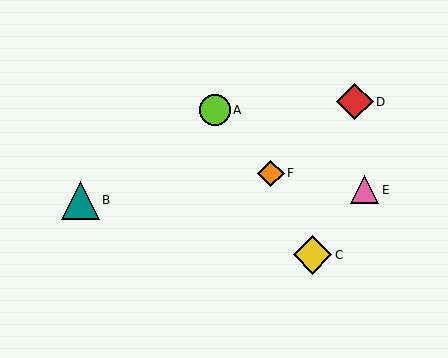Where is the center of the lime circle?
The center of the lime circle is at (215, 110).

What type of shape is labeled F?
Shape F is an orange diamond.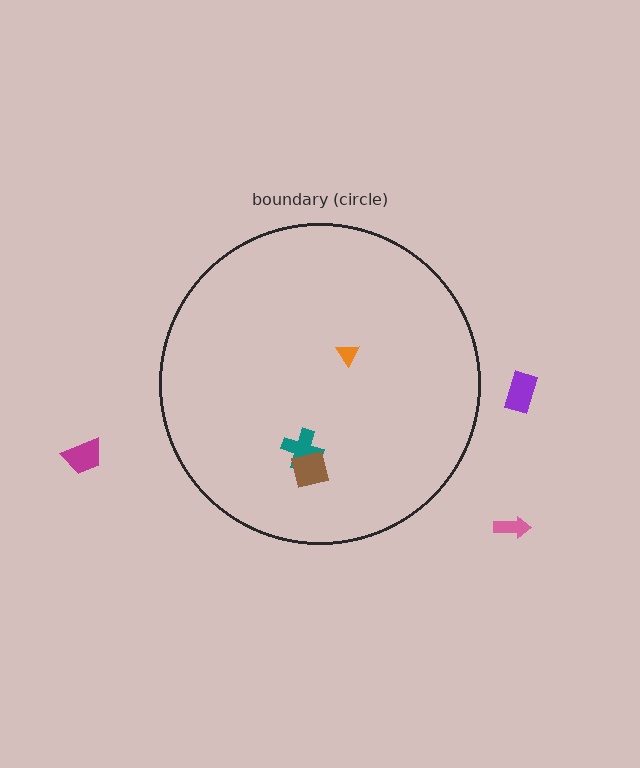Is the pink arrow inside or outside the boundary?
Outside.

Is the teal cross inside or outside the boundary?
Inside.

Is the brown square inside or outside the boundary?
Inside.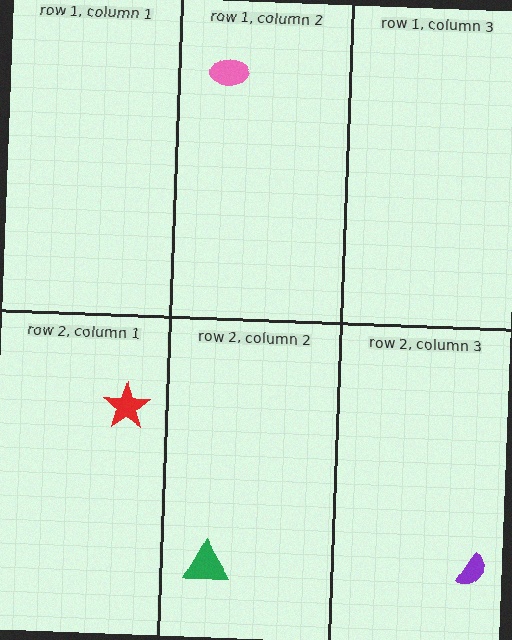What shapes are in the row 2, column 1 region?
The red star.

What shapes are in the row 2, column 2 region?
The green triangle.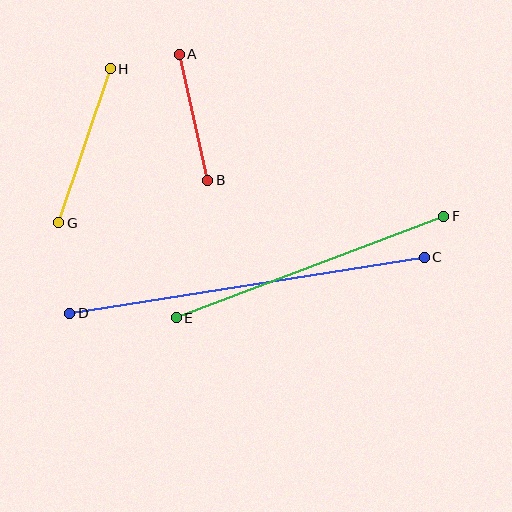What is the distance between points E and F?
The distance is approximately 287 pixels.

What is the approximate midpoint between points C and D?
The midpoint is at approximately (247, 285) pixels.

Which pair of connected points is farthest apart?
Points C and D are farthest apart.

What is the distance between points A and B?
The distance is approximately 129 pixels.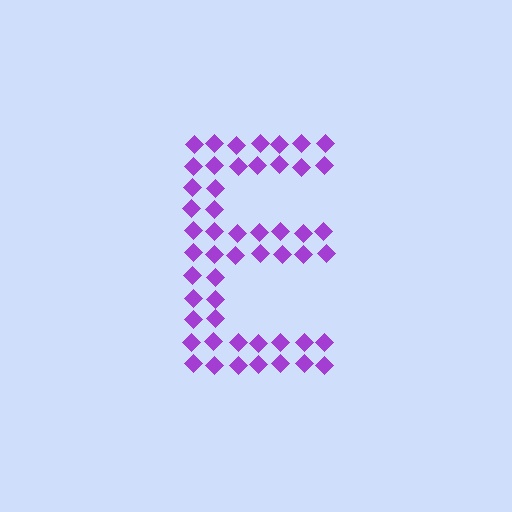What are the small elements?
The small elements are diamonds.